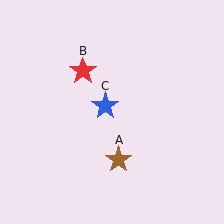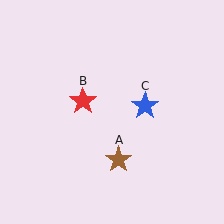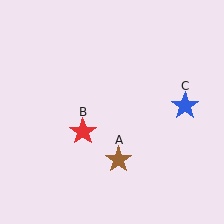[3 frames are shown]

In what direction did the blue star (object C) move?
The blue star (object C) moved right.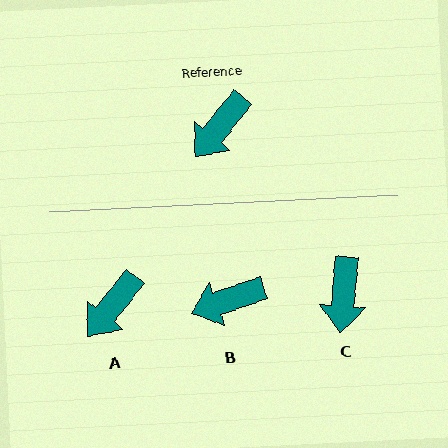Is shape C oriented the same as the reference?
No, it is off by about 34 degrees.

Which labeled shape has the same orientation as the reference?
A.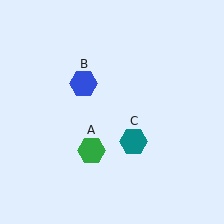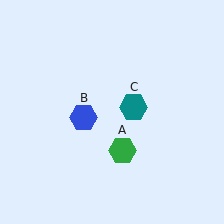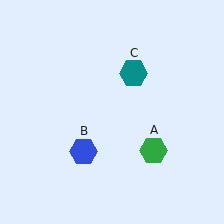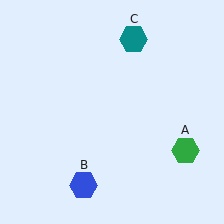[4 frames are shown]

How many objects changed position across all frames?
3 objects changed position: green hexagon (object A), blue hexagon (object B), teal hexagon (object C).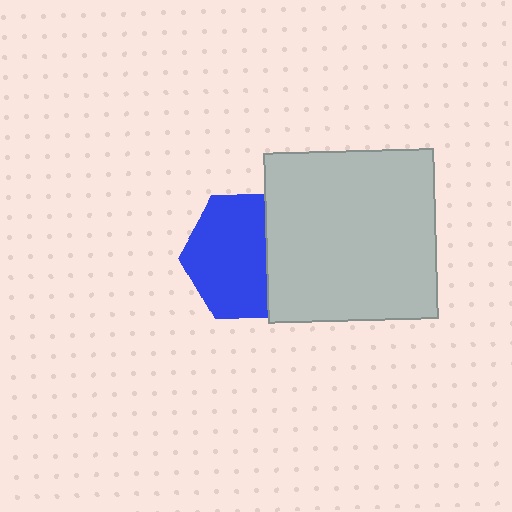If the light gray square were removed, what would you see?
You would see the complete blue hexagon.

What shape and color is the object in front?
The object in front is a light gray square.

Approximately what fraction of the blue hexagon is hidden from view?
Roughly 35% of the blue hexagon is hidden behind the light gray square.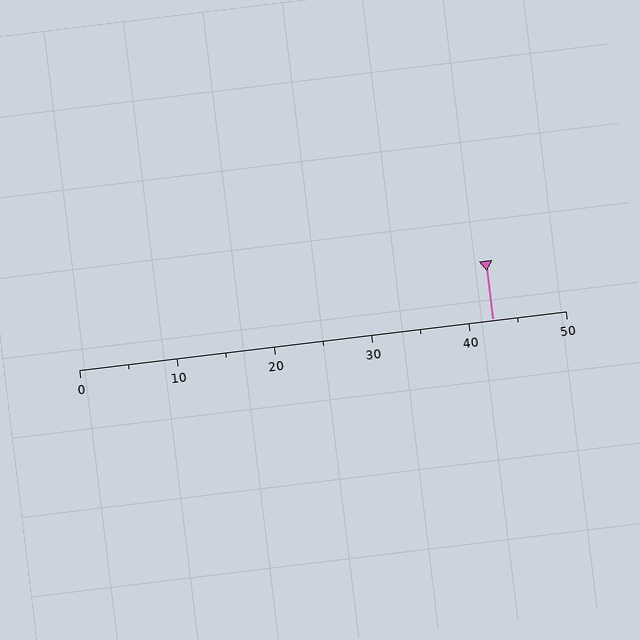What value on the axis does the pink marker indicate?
The marker indicates approximately 42.5.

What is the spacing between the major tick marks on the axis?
The major ticks are spaced 10 apart.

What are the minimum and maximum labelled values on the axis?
The axis runs from 0 to 50.